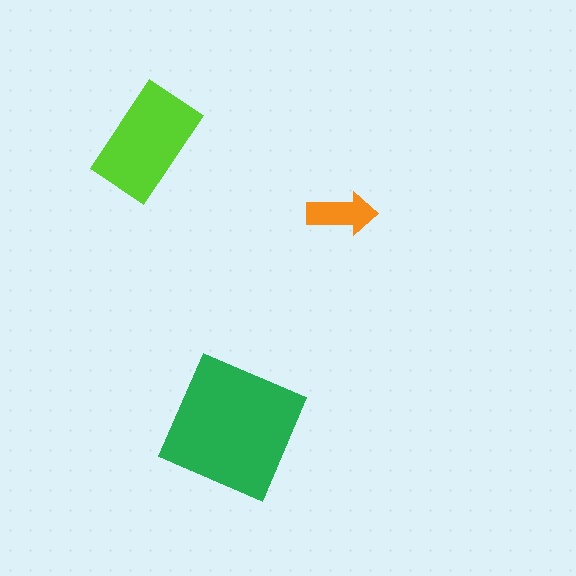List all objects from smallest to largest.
The orange arrow, the lime rectangle, the green square.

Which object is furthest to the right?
The orange arrow is rightmost.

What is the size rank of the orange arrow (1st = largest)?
3rd.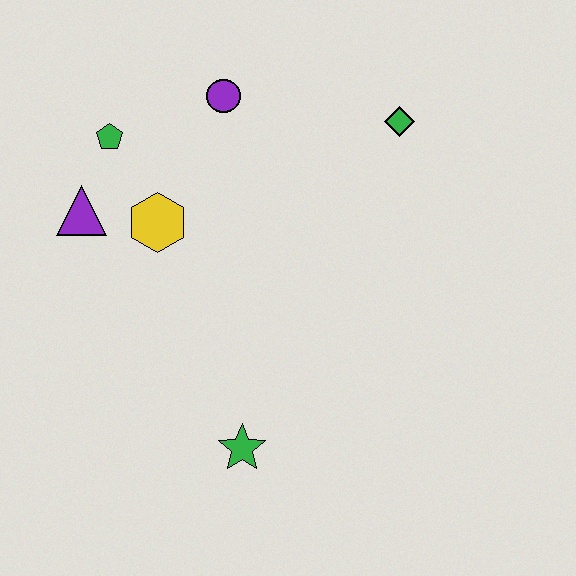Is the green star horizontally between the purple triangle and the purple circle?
No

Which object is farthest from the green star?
The green diamond is farthest from the green star.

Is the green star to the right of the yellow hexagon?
Yes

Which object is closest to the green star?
The yellow hexagon is closest to the green star.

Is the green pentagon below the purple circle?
Yes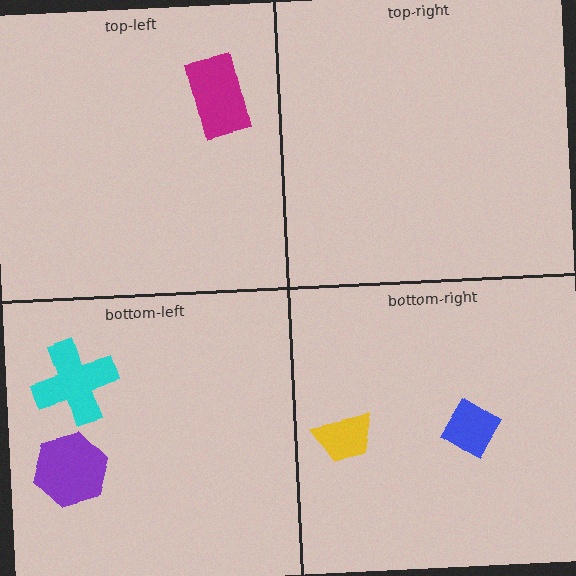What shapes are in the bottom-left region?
The cyan cross, the purple hexagon.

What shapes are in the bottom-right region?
The blue diamond, the yellow trapezoid.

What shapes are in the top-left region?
The magenta rectangle.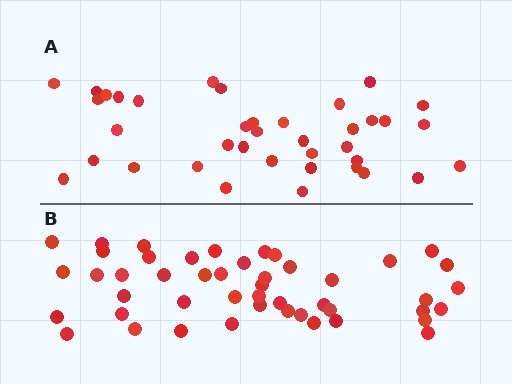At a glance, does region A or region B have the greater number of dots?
Region B (the bottom region) has more dots.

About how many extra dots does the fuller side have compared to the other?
Region B has roughly 8 or so more dots than region A.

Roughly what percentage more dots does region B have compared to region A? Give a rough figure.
About 25% more.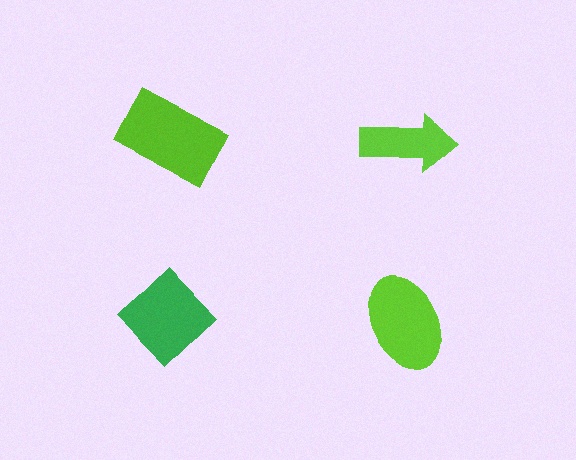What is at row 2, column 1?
A green diamond.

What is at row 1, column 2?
A lime arrow.